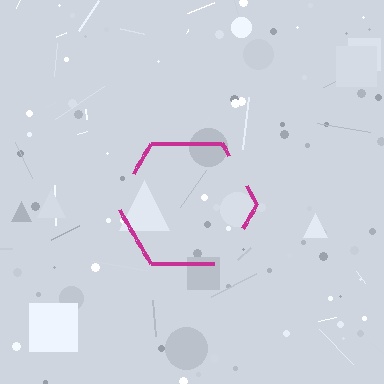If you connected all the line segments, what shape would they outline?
They would outline a hexagon.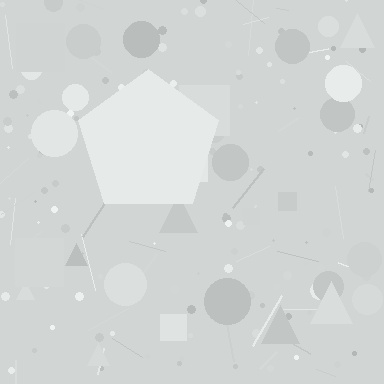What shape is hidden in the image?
A pentagon is hidden in the image.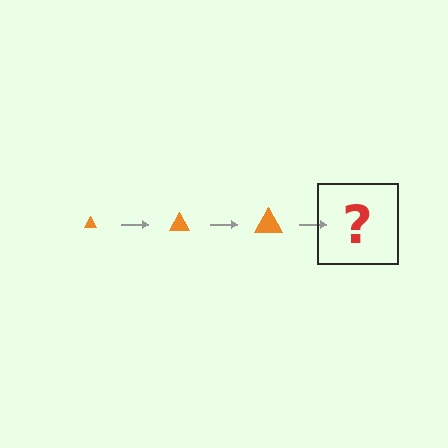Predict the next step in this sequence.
The next step is an orange triangle, larger than the previous one.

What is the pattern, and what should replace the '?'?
The pattern is that the triangle gets progressively larger each step. The '?' should be an orange triangle, larger than the previous one.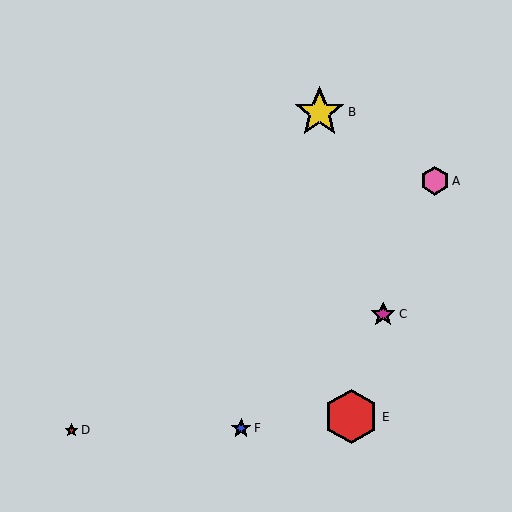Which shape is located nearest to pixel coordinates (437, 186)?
The pink hexagon (labeled A) at (435, 181) is nearest to that location.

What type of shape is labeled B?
Shape B is a yellow star.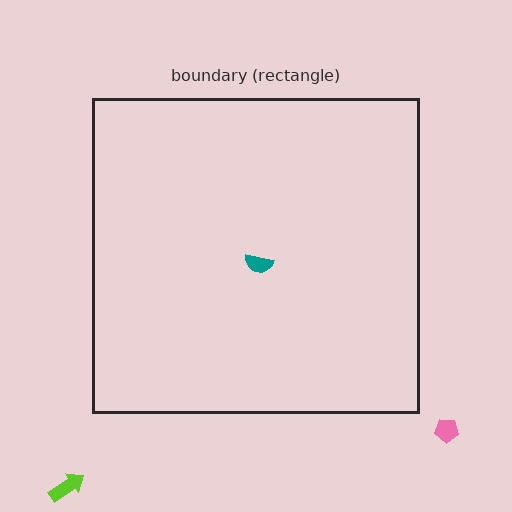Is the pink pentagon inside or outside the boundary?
Outside.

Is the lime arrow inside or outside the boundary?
Outside.